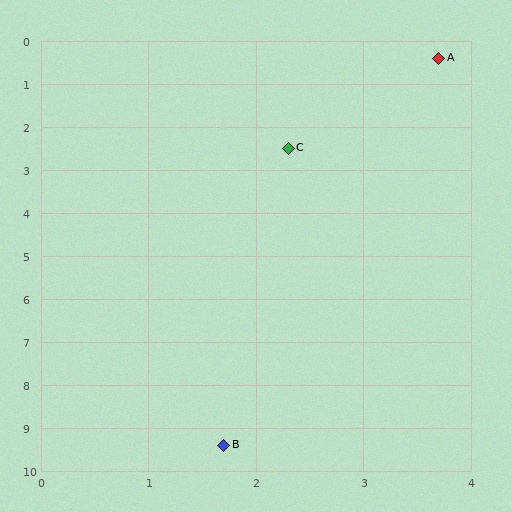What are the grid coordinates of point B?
Point B is at approximately (1.7, 9.4).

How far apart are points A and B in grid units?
Points A and B are about 9.2 grid units apart.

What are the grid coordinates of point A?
Point A is at approximately (3.7, 0.4).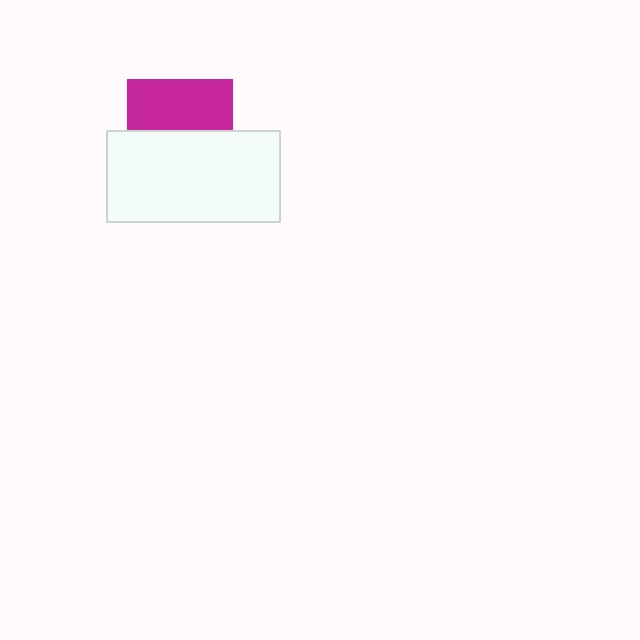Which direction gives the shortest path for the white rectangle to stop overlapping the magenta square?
Moving down gives the shortest separation.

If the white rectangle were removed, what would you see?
You would see the complete magenta square.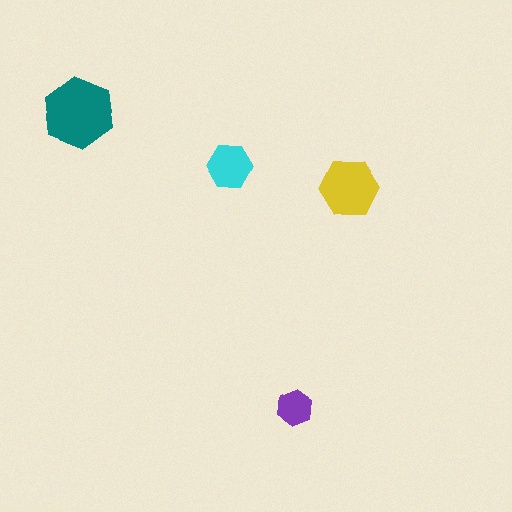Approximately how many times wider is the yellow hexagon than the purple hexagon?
About 1.5 times wider.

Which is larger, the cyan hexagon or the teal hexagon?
The teal one.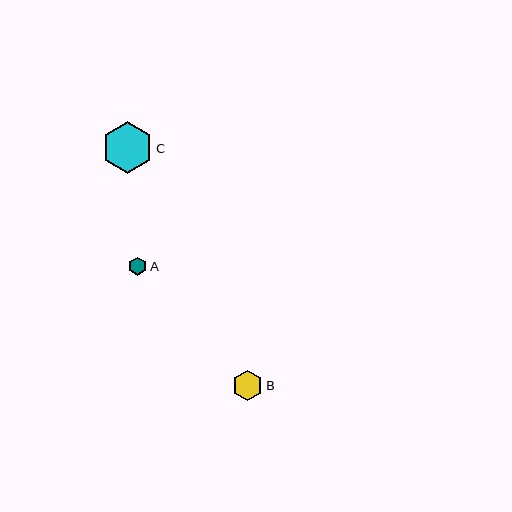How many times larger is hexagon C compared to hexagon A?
Hexagon C is approximately 2.8 times the size of hexagon A.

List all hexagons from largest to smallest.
From largest to smallest: C, B, A.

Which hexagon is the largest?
Hexagon C is the largest with a size of approximately 52 pixels.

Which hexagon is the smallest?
Hexagon A is the smallest with a size of approximately 18 pixels.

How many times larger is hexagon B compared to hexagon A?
Hexagon B is approximately 1.6 times the size of hexagon A.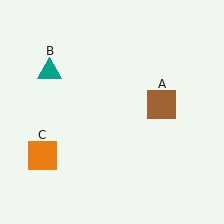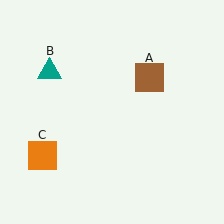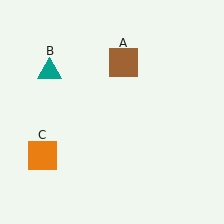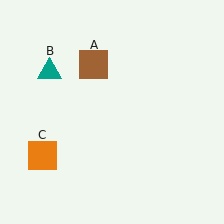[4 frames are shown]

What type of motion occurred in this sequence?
The brown square (object A) rotated counterclockwise around the center of the scene.